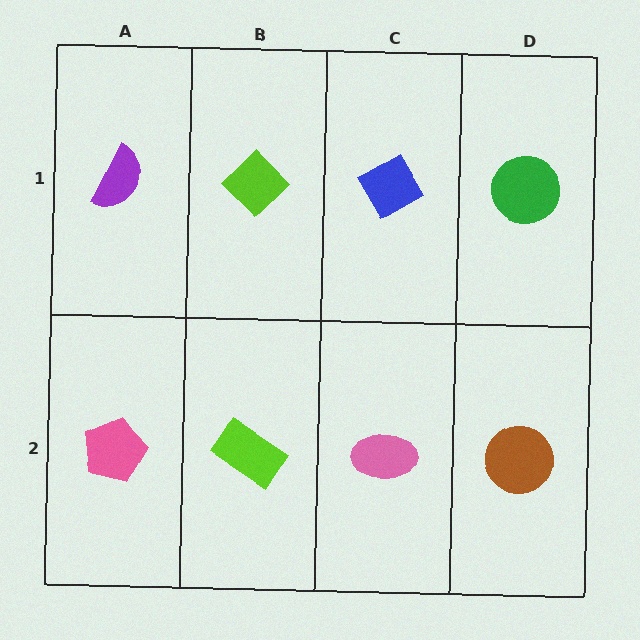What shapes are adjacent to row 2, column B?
A lime diamond (row 1, column B), a pink pentagon (row 2, column A), a pink ellipse (row 2, column C).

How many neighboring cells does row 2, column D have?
2.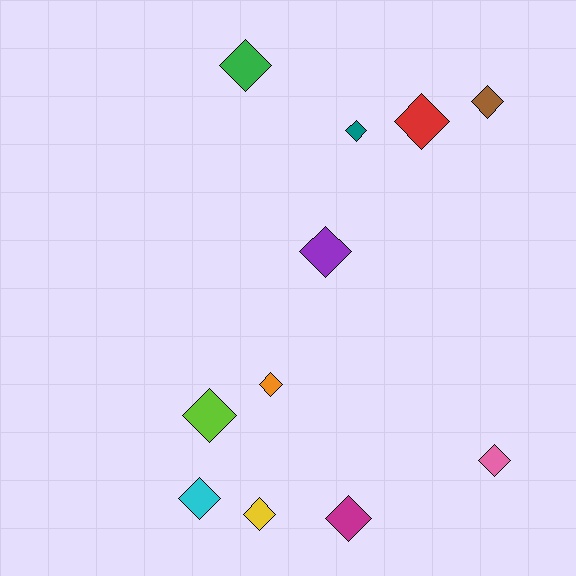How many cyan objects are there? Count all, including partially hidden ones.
There is 1 cyan object.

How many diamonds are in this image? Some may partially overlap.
There are 11 diamonds.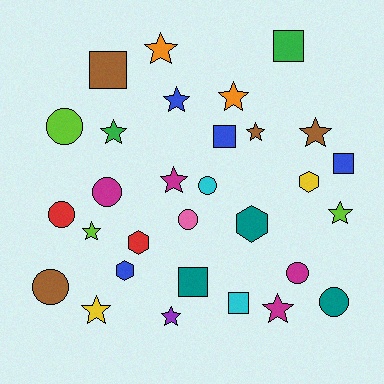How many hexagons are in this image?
There are 4 hexagons.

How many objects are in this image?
There are 30 objects.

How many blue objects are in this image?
There are 4 blue objects.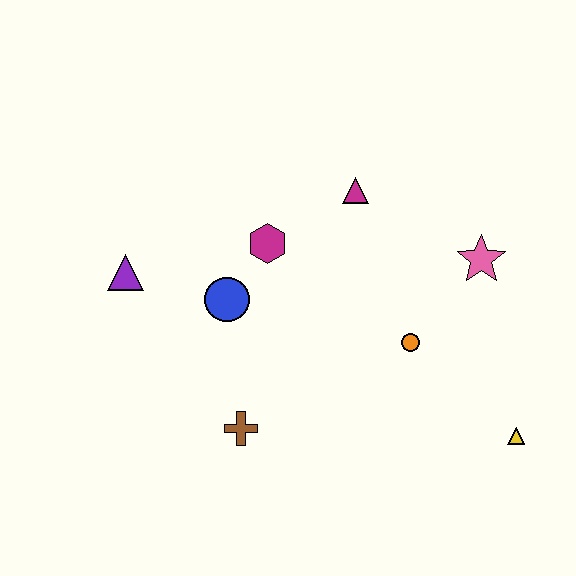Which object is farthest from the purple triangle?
The yellow triangle is farthest from the purple triangle.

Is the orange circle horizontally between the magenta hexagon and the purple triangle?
No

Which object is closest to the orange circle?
The pink star is closest to the orange circle.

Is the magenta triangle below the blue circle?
No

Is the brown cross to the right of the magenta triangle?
No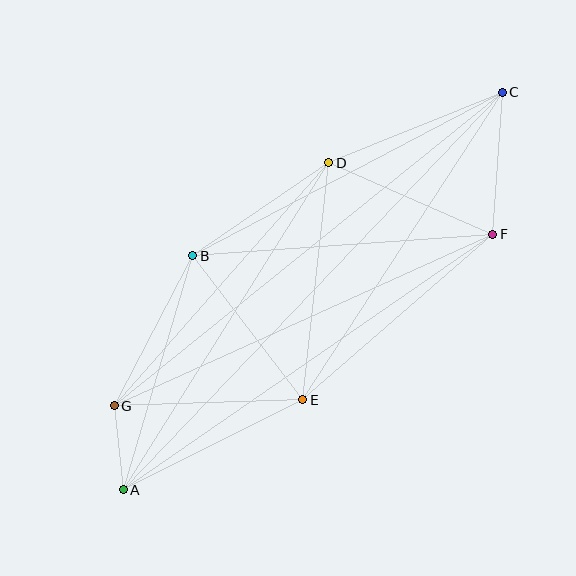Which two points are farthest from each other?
Points A and C are farthest from each other.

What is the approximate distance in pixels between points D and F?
The distance between D and F is approximately 179 pixels.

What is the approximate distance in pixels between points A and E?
The distance between A and E is approximately 201 pixels.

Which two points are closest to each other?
Points A and G are closest to each other.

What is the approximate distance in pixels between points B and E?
The distance between B and E is approximately 181 pixels.